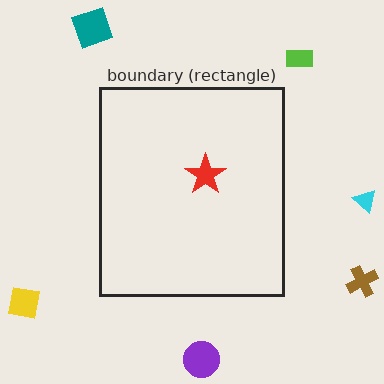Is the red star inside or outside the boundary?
Inside.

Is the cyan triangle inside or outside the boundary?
Outside.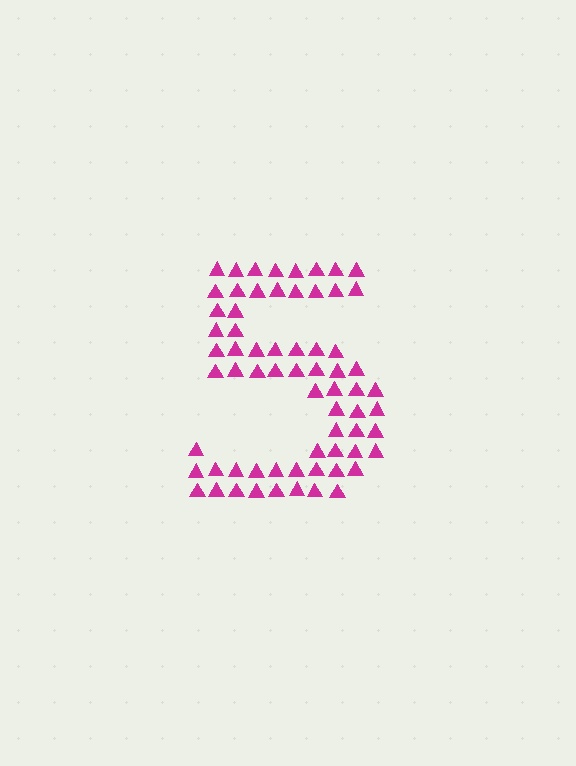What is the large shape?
The large shape is the digit 5.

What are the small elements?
The small elements are triangles.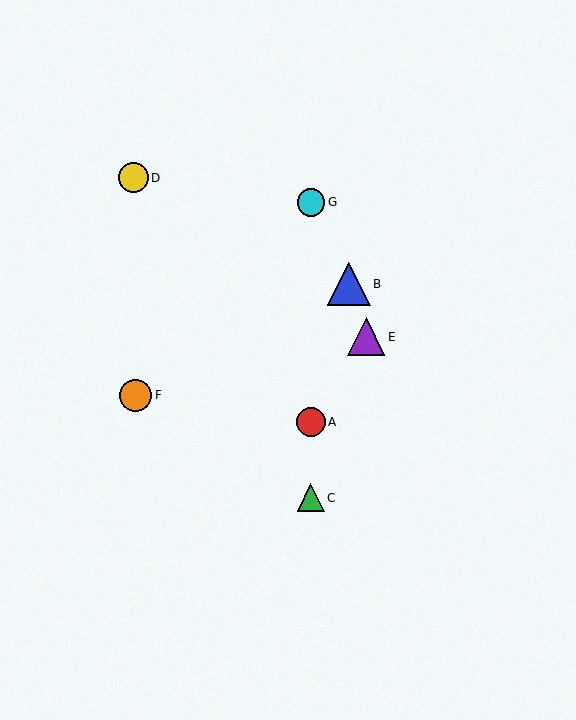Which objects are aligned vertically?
Objects A, C, G are aligned vertically.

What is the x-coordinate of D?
Object D is at x≈134.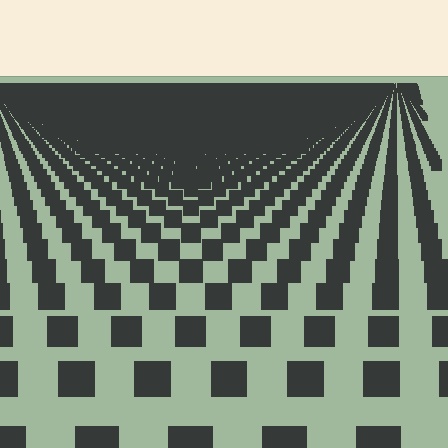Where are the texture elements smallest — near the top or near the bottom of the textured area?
Near the top.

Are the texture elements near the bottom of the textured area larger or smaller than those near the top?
Larger. Near the bottom, elements are closer to the viewer and appear at a bigger on-screen size.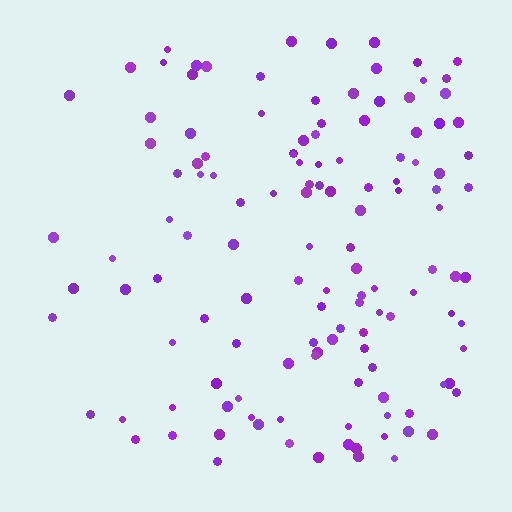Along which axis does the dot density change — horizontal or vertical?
Horizontal.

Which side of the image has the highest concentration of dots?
The right.